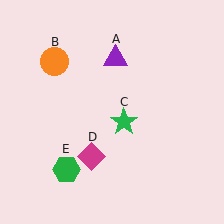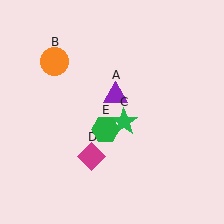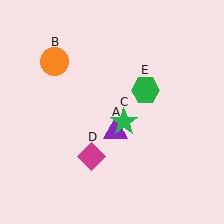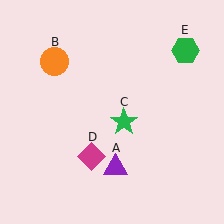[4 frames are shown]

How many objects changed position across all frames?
2 objects changed position: purple triangle (object A), green hexagon (object E).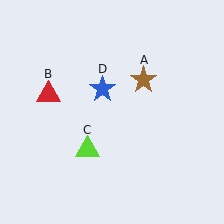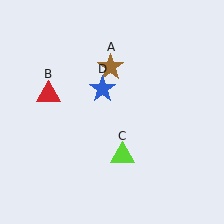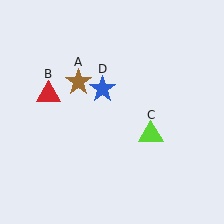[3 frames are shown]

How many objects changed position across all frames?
2 objects changed position: brown star (object A), lime triangle (object C).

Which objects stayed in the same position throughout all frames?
Red triangle (object B) and blue star (object D) remained stationary.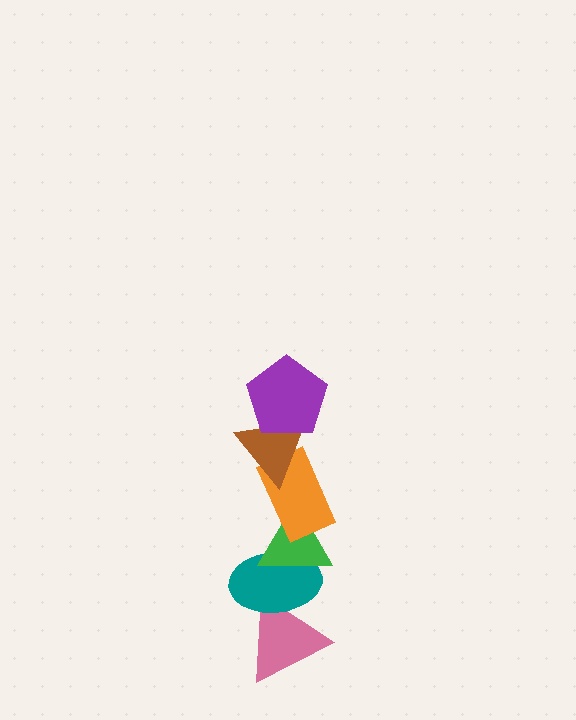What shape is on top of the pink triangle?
The teal ellipse is on top of the pink triangle.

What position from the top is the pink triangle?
The pink triangle is 6th from the top.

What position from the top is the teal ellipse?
The teal ellipse is 5th from the top.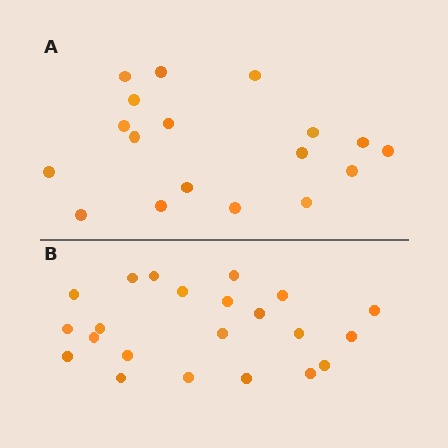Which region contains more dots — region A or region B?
Region B (the bottom region) has more dots.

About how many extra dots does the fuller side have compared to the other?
Region B has about 4 more dots than region A.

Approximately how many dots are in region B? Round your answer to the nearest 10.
About 20 dots. (The exact count is 22, which rounds to 20.)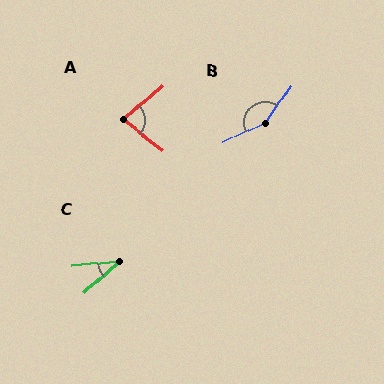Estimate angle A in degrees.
Approximately 79 degrees.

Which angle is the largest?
B, at approximately 149 degrees.